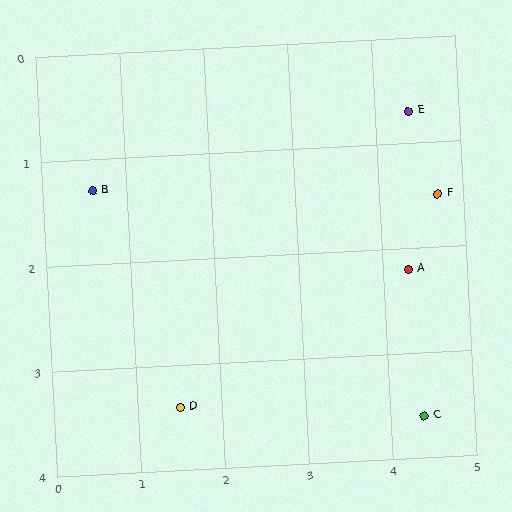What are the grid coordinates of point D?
Point D is at approximately (1.5, 3.4).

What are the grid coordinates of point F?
Point F is at approximately (4.7, 1.5).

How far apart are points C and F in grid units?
Points C and F are about 2.1 grid units apart.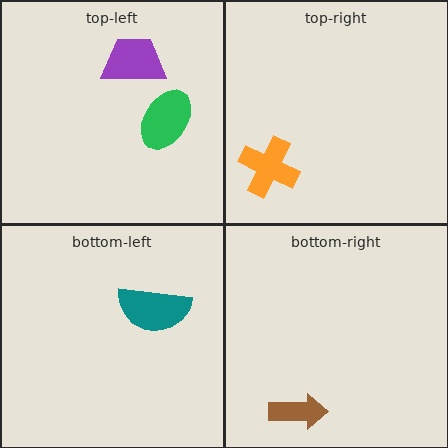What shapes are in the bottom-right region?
The brown arrow.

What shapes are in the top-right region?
The orange cross.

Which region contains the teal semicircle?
The bottom-left region.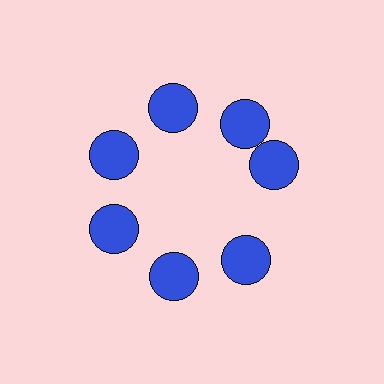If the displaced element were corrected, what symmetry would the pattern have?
It would have 7-fold rotational symmetry — the pattern would map onto itself every 51 degrees.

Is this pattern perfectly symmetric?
No. The 7 blue circles are arranged in a ring, but one element near the 3 o'clock position is rotated out of alignment along the ring, breaking the 7-fold rotational symmetry.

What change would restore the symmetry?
The symmetry would be restored by rotating it back into even spacing with its neighbors so that all 7 circles sit at equal angles and equal distance from the center.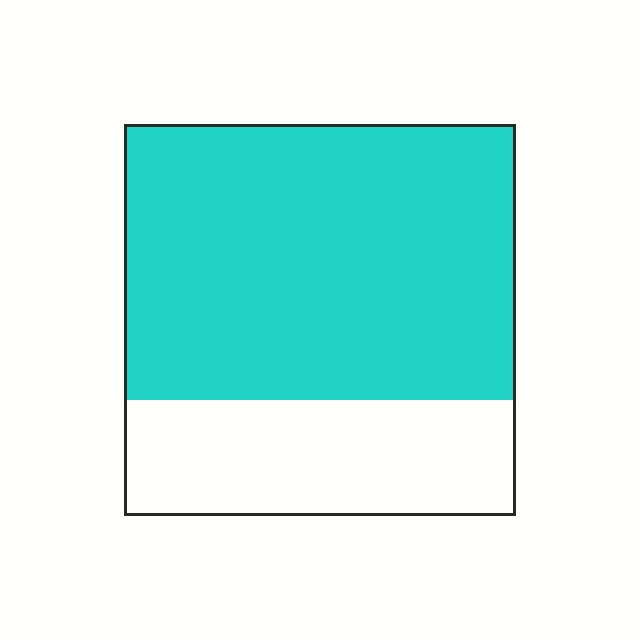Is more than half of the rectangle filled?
Yes.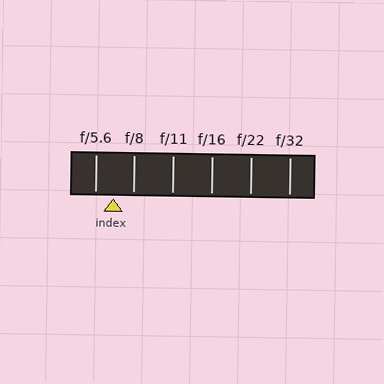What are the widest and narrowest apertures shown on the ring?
The widest aperture shown is f/5.6 and the narrowest is f/32.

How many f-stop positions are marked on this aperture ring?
There are 6 f-stop positions marked.